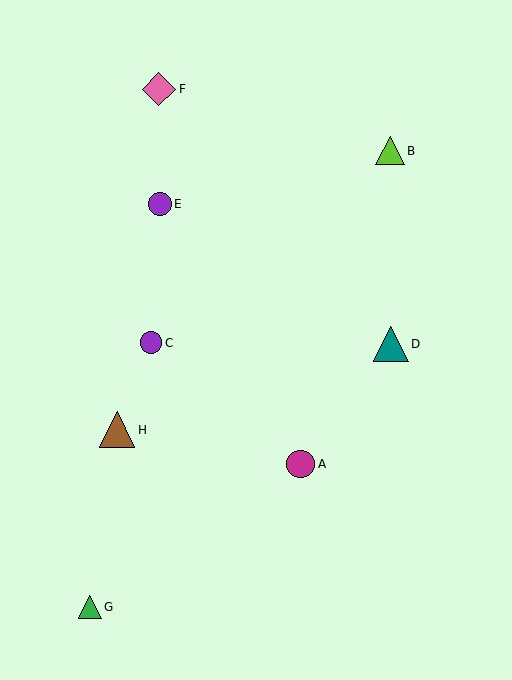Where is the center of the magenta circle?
The center of the magenta circle is at (301, 464).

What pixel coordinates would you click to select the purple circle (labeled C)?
Click at (151, 343) to select the purple circle C.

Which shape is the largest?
The brown triangle (labeled H) is the largest.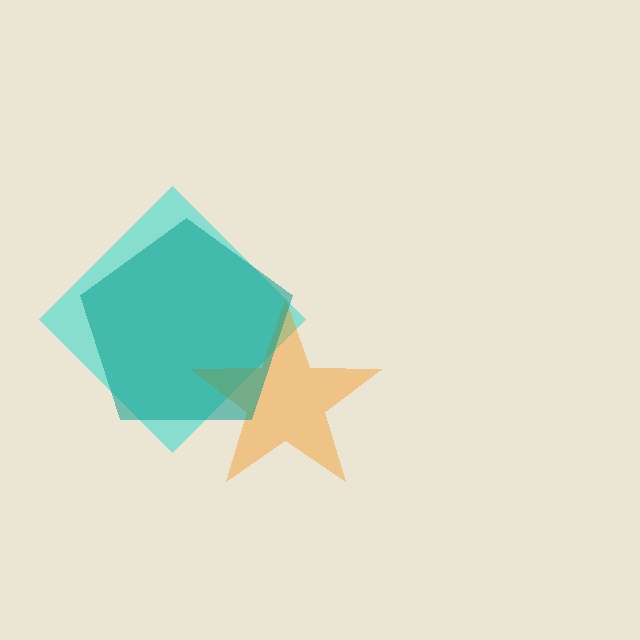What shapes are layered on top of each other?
The layered shapes are: a cyan diamond, an orange star, a teal pentagon.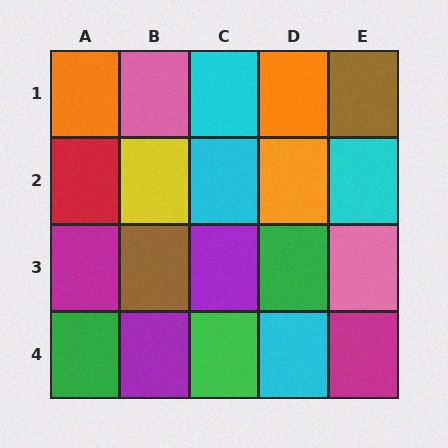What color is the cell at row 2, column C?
Cyan.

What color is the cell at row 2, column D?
Orange.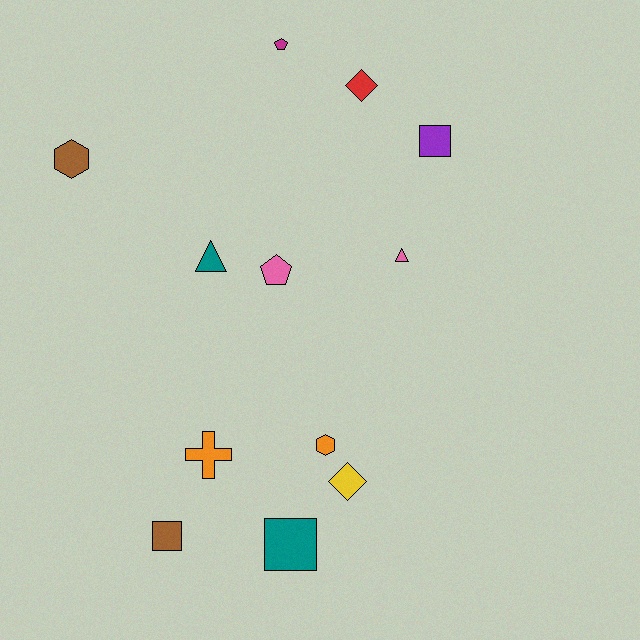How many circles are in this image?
There are no circles.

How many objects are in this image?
There are 12 objects.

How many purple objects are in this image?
There is 1 purple object.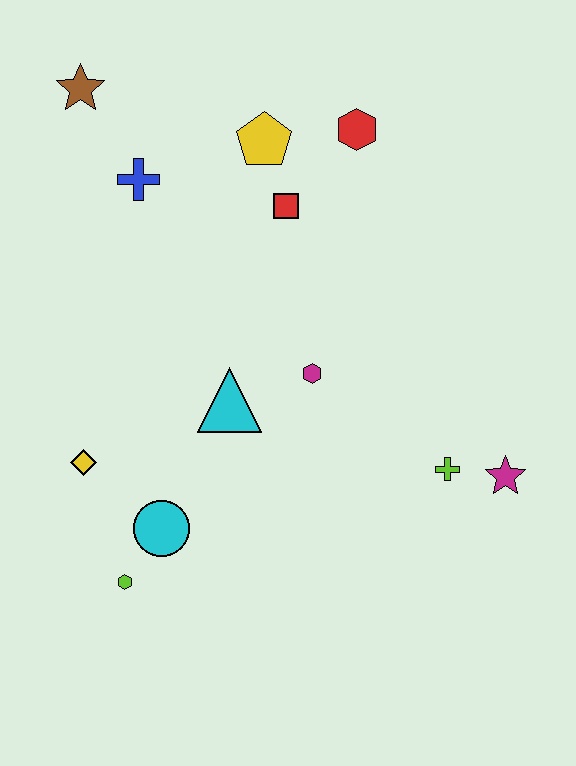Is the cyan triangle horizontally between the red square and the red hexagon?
No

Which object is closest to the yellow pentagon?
The red square is closest to the yellow pentagon.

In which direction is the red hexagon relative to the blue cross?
The red hexagon is to the right of the blue cross.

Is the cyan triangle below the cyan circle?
No